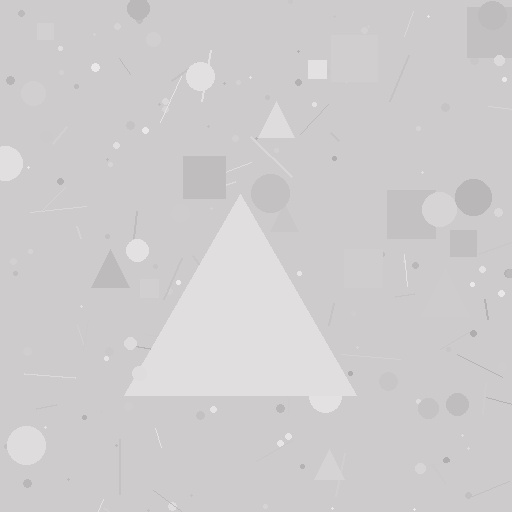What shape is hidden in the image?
A triangle is hidden in the image.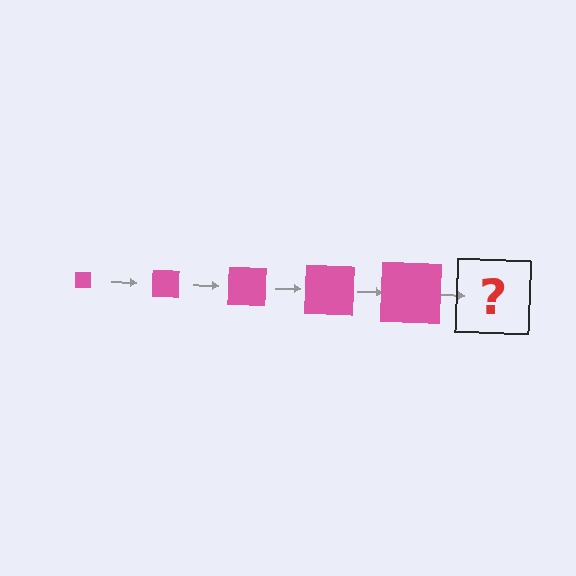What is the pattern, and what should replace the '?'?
The pattern is that the square gets progressively larger each step. The '?' should be a pink square, larger than the previous one.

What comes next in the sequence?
The next element should be a pink square, larger than the previous one.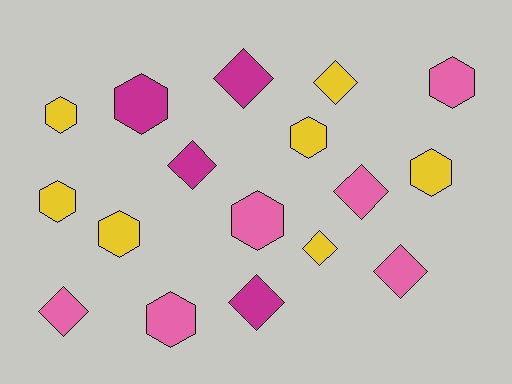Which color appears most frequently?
Yellow, with 7 objects.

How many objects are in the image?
There are 17 objects.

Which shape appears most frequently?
Hexagon, with 9 objects.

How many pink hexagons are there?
There are 3 pink hexagons.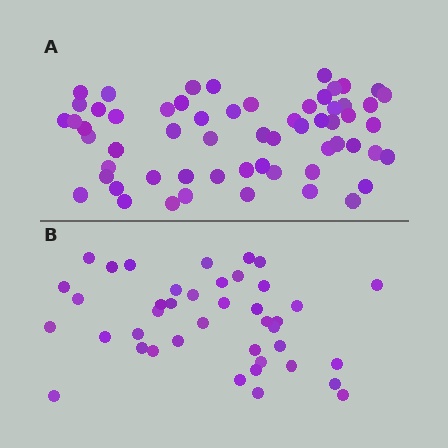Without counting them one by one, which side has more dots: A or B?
Region A (the top region) has more dots.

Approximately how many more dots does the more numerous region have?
Region A has approximately 20 more dots than region B.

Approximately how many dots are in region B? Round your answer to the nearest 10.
About 40 dots. (The exact count is 41, which rounds to 40.)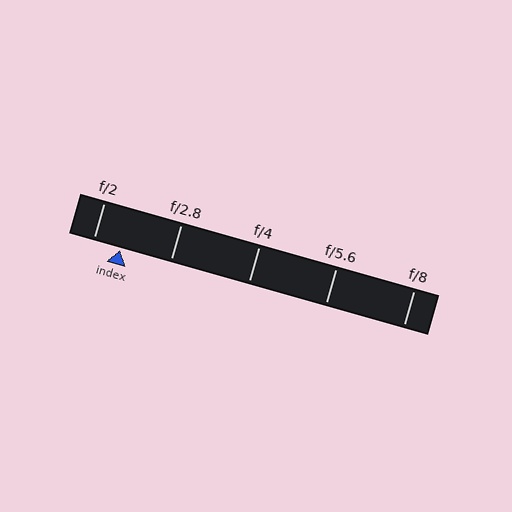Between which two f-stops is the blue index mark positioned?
The index mark is between f/2 and f/2.8.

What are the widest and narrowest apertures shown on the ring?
The widest aperture shown is f/2 and the narrowest is f/8.